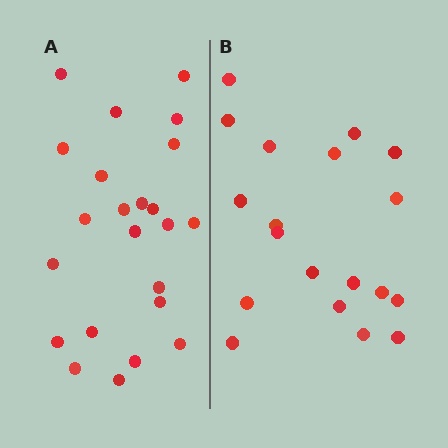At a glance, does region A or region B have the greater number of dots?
Region A (the left region) has more dots.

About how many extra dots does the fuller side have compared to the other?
Region A has about 4 more dots than region B.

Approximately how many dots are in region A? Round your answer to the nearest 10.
About 20 dots. (The exact count is 23, which rounds to 20.)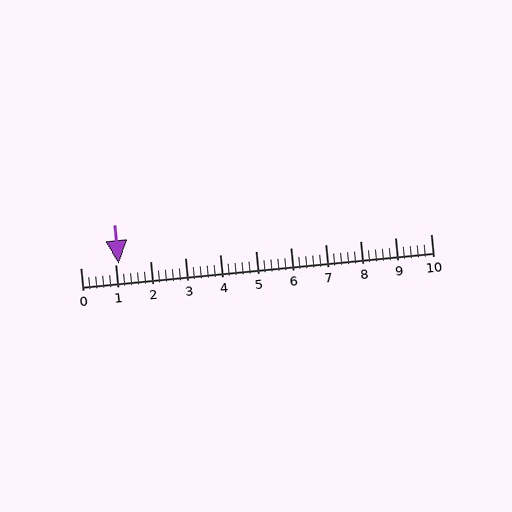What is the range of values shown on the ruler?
The ruler shows values from 0 to 10.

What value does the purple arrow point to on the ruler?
The purple arrow points to approximately 1.1.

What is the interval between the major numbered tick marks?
The major tick marks are spaced 1 units apart.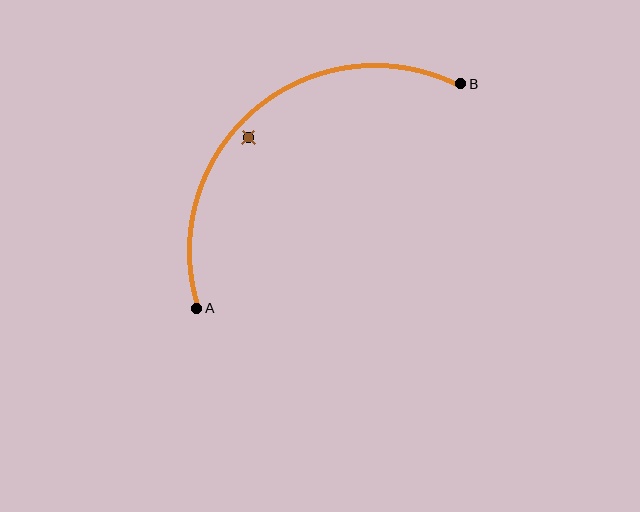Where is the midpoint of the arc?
The arc midpoint is the point on the curve farthest from the straight line joining A and B. It sits above and to the left of that line.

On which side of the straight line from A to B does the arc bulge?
The arc bulges above and to the left of the straight line connecting A and B.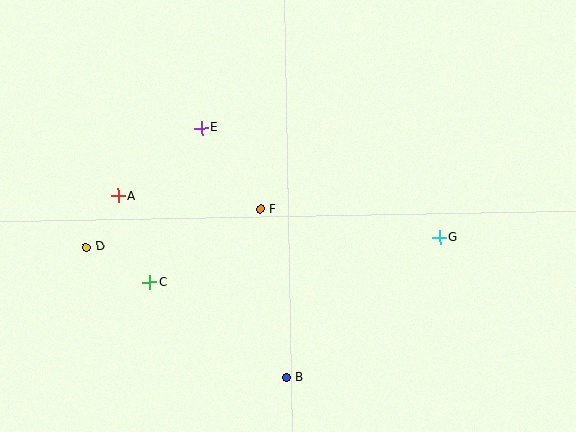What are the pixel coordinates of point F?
Point F is at (260, 209).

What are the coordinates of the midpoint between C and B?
The midpoint between C and B is at (218, 330).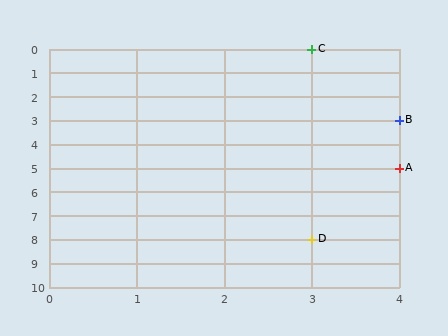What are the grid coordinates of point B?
Point B is at grid coordinates (4, 3).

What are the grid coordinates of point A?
Point A is at grid coordinates (4, 5).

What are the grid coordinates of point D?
Point D is at grid coordinates (3, 8).